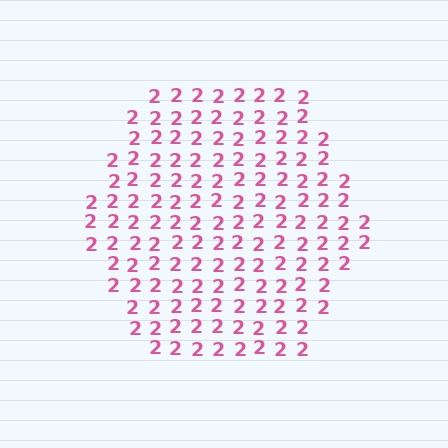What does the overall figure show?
The overall figure shows a hexagon.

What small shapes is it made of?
It is made of small digit 2's.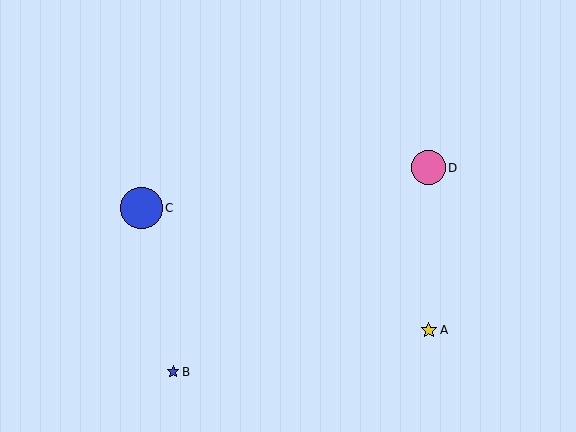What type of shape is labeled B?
Shape B is a blue star.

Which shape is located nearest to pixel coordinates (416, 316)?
The yellow star (labeled A) at (429, 330) is nearest to that location.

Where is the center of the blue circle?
The center of the blue circle is at (141, 208).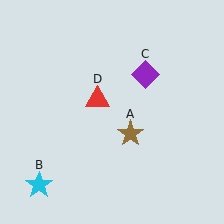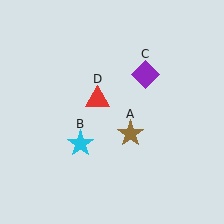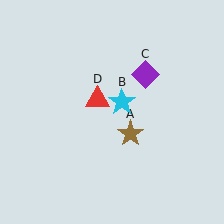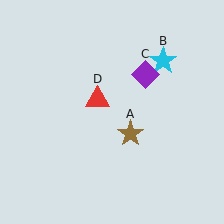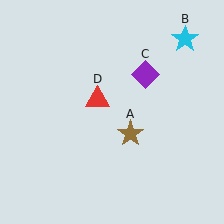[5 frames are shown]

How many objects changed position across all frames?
1 object changed position: cyan star (object B).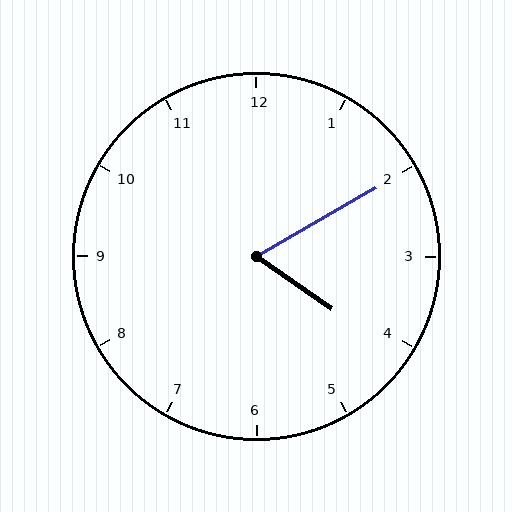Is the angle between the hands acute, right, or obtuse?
It is acute.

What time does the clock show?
4:10.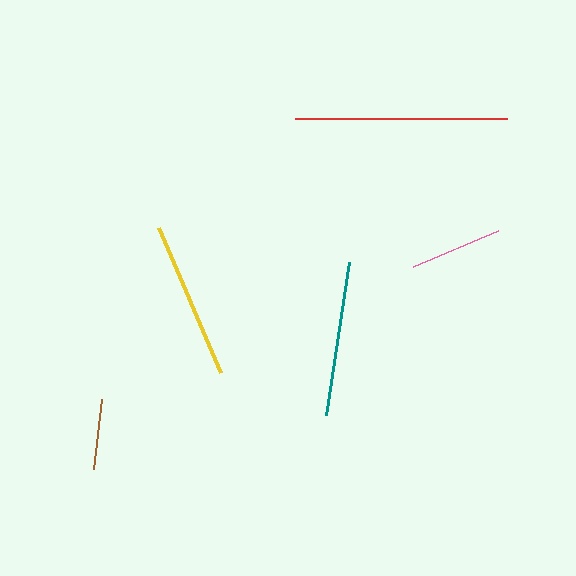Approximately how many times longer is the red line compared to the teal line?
The red line is approximately 1.4 times the length of the teal line.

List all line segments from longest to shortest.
From longest to shortest: red, yellow, teal, pink, brown.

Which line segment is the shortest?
The brown line is the shortest at approximately 70 pixels.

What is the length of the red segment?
The red segment is approximately 212 pixels long.